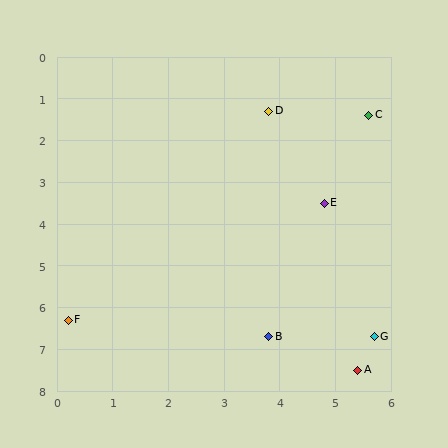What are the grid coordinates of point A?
Point A is at approximately (5.4, 7.5).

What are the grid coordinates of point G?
Point G is at approximately (5.7, 6.7).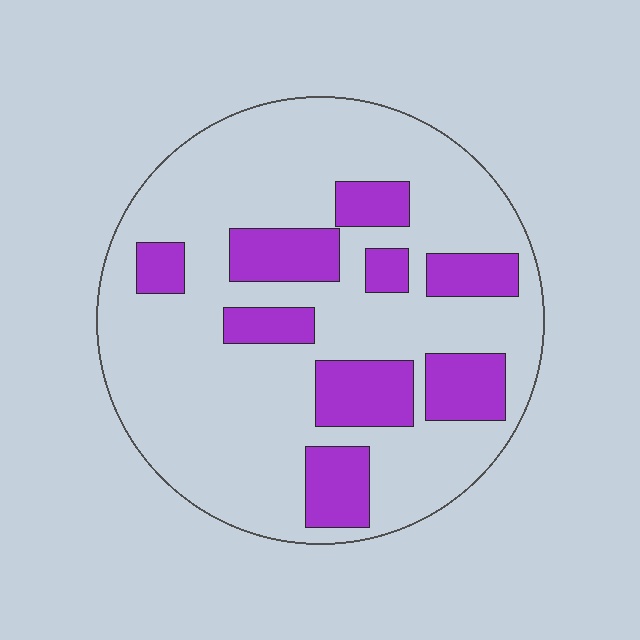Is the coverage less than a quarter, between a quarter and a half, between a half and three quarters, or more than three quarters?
Less than a quarter.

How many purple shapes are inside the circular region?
9.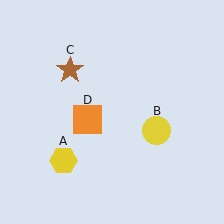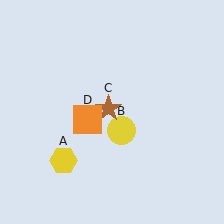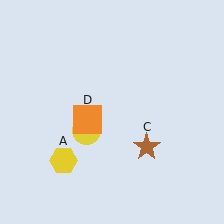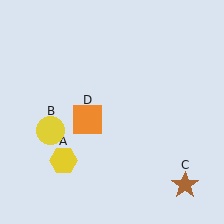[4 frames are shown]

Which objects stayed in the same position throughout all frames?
Yellow hexagon (object A) and orange square (object D) remained stationary.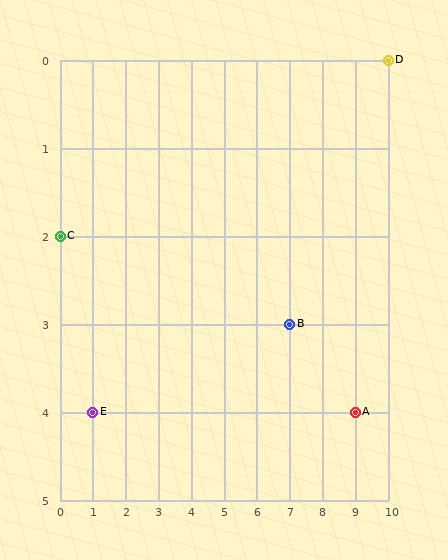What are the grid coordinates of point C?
Point C is at grid coordinates (0, 2).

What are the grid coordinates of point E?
Point E is at grid coordinates (1, 4).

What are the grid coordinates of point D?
Point D is at grid coordinates (10, 0).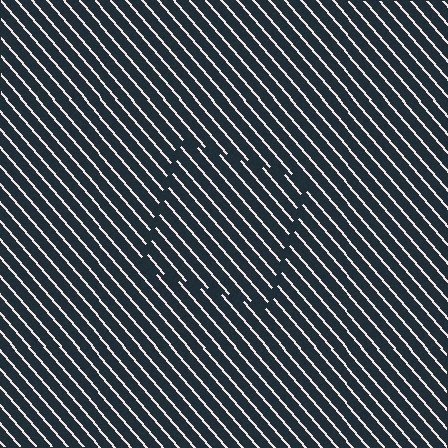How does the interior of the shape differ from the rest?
The interior of the shape contains the same grating, shifted by half a period — the contour is defined by the phase discontinuity where line-ends from the inner and outer gratings abut.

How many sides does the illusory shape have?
4 sides — the line-ends trace a square.